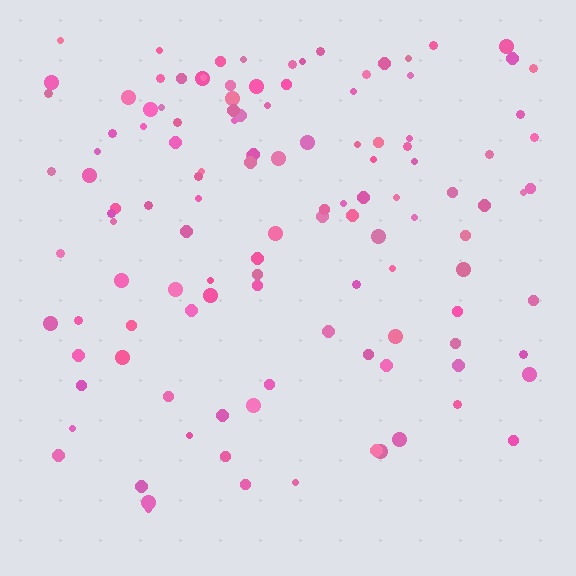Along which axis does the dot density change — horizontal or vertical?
Vertical.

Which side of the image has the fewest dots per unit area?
The bottom.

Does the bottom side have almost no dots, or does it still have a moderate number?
Still a moderate number, just noticeably fewer than the top.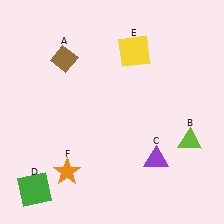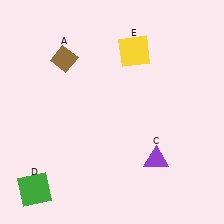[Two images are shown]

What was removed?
The orange star (F), the lime triangle (B) were removed in Image 2.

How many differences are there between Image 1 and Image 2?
There are 2 differences between the two images.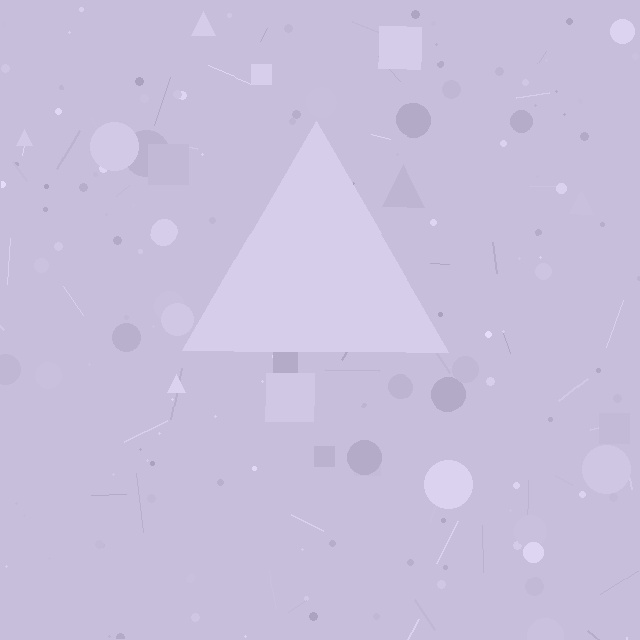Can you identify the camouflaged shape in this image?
The camouflaged shape is a triangle.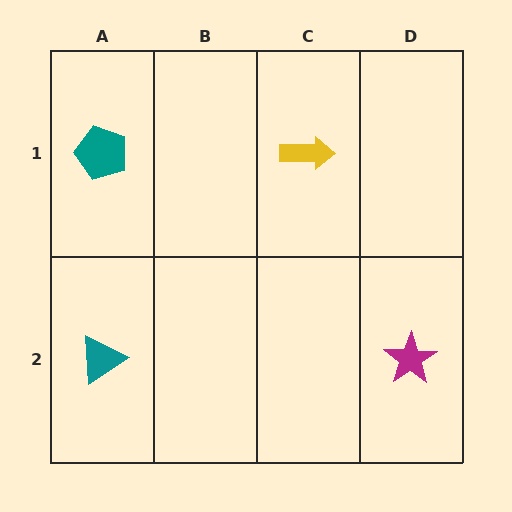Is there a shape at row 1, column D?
No, that cell is empty.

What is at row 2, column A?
A teal triangle.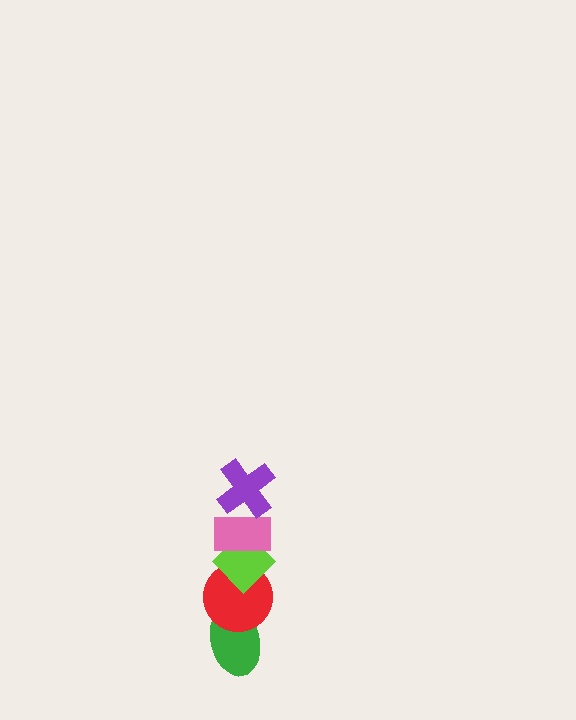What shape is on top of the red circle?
The lime diamond is on top of the red circle.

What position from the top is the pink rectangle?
The pink rectangle is 2nd from the top.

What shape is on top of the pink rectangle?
The purple cross is on top of the pink rectangle.